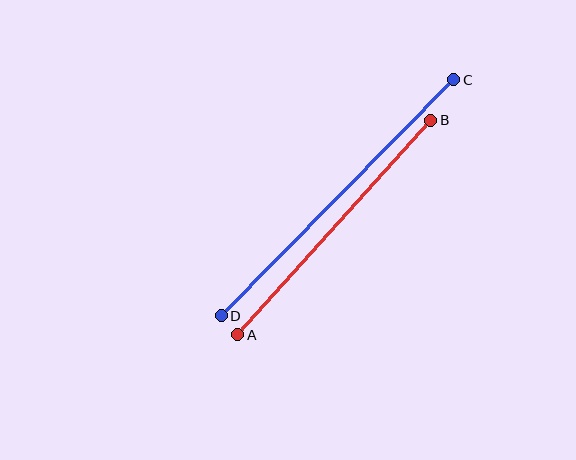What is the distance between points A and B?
The distance is approximately 289 pixels.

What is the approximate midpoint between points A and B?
The midpoint is at approximately (334, 227) pixels.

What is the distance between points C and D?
The distance is approximately 331 pixels.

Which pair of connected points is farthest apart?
Points C and D are farthest apart.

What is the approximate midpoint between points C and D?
The midpoint is at approximately (337, 198) pixels.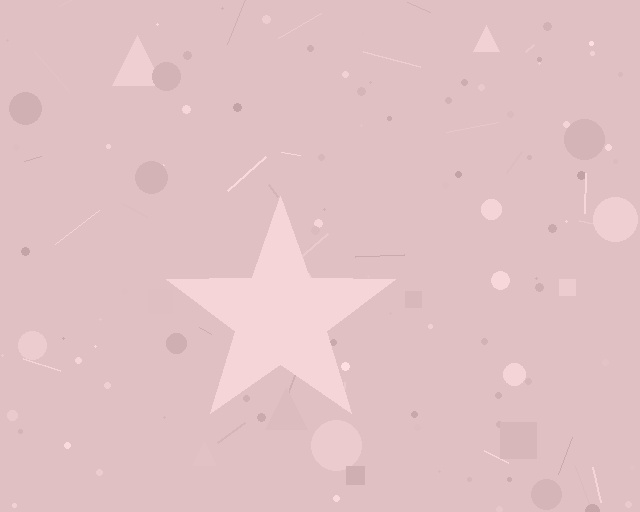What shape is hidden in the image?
A star is hidden in the image.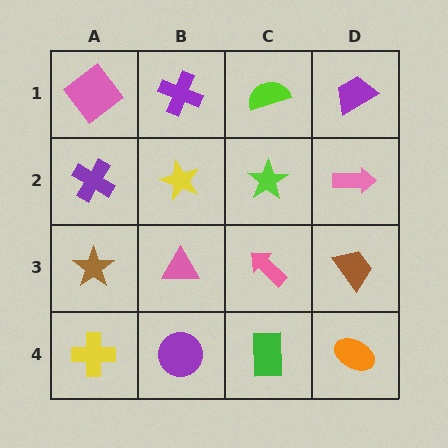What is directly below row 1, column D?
A pink arrow.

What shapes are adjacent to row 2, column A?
A pink diamond (row 1, column A), a brown star (row 3, column A), a yellow star (row 2, column B).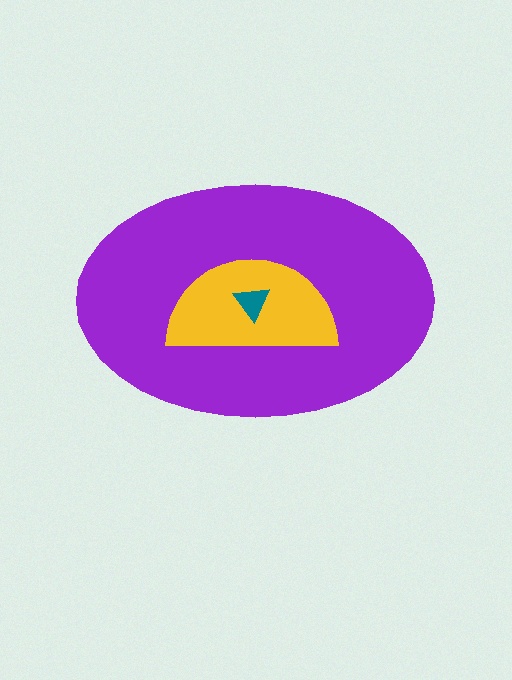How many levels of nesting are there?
3.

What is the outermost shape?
The purple ellipse.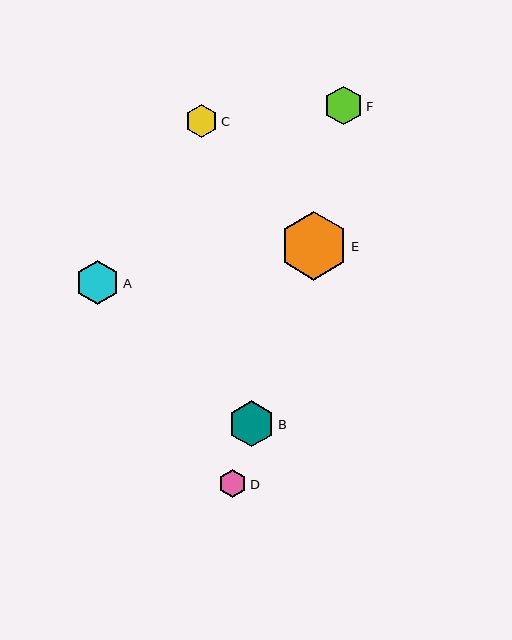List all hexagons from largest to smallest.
From largest to smallest: E, B, A, F, C, D.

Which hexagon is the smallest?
Hexagon D is the smallest with a size of approximately 28 pixels.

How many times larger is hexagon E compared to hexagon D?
Hexagon E is approximately 2.5 times the size of hexagon D.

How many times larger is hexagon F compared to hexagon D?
Hexagon F is approximately 1.4 times the size of hexagon D.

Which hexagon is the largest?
Hexagon E is the largest with a size of approximately 68 pixels.